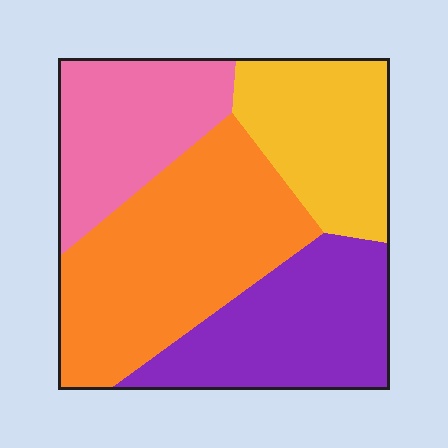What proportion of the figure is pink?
Pink covers 20% of the figure.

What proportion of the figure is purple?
Purple takes up less than a quarter of the figure.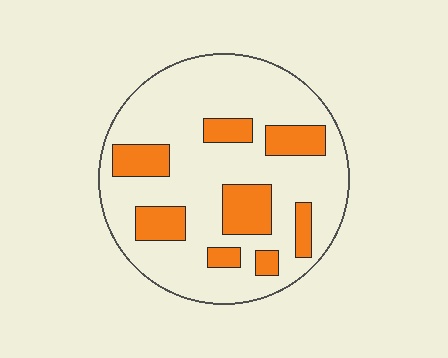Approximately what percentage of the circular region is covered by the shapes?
Approximately 25%.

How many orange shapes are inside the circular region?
8.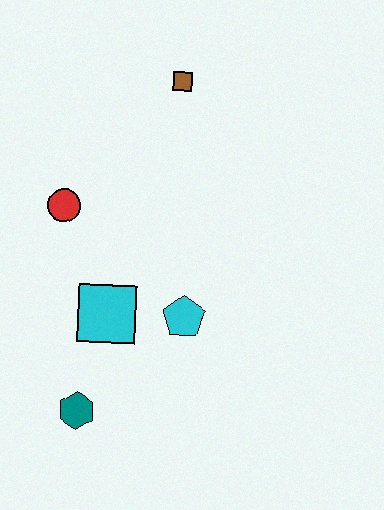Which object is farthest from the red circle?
The teal hexagon is farthest from the red circle.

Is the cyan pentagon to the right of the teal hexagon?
Yes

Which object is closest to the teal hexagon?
The cyan square is closest to the teal hexagon.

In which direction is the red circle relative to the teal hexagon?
The red circle is above the teal hexagon.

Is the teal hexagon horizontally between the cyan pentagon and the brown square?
No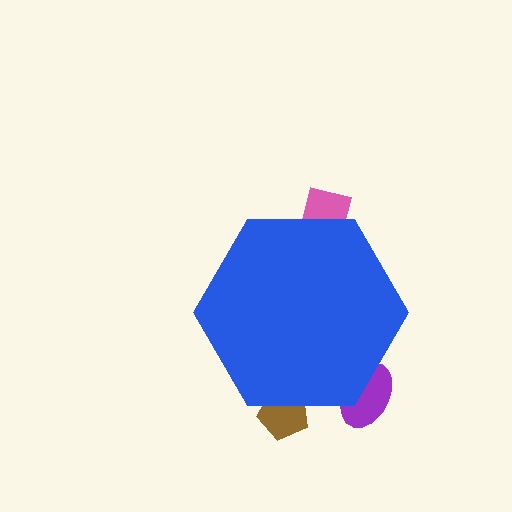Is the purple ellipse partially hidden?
Yes, the purple ellipse is partially hidden behind the blue hexagon.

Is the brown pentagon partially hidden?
Yes, the brown pentagon is partially hidden behind the blue hexagon.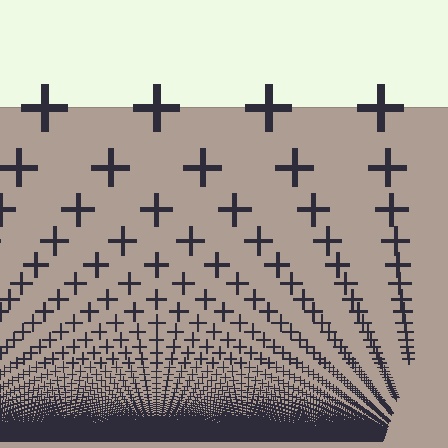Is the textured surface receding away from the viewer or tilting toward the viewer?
The surface appears to tilt toward the viewer. Texture elements get larger and sparser toward the top.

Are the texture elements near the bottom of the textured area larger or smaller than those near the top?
Smaller. The gradient is inverted — elements near the bottom are smaller and denser.